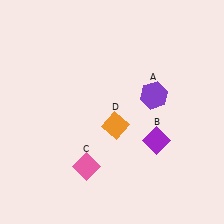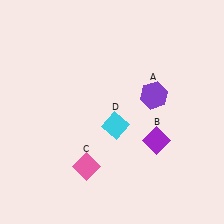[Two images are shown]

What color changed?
The diamond (D) changed from orange in Image 1 to cyan in Image 2.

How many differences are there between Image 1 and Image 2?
There is 1 difference between the two images.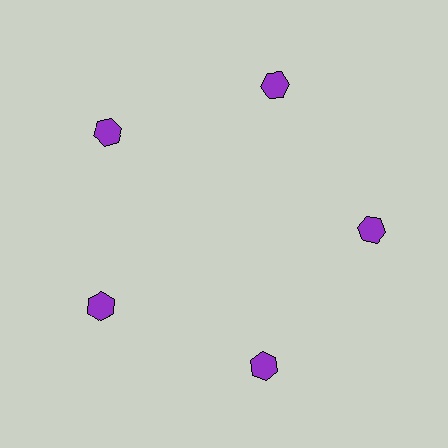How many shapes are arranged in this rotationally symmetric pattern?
There are 5 shapes, arranged in 5 groups of 1.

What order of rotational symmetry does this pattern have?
This pattern has 5-fold rotational symmetry.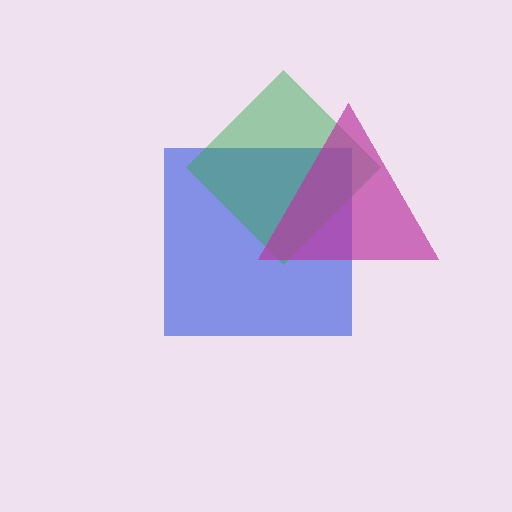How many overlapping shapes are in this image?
There are 3 overlapping shapes in the image.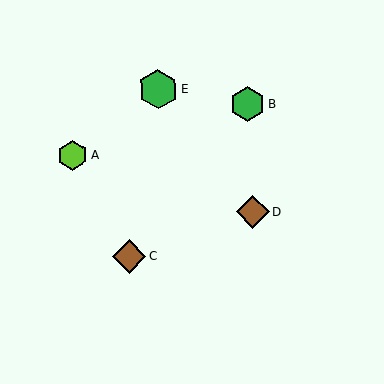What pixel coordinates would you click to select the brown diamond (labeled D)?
Click at (253, 212) to select the brown diamond D.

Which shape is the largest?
The green hexagon (labeled E) is the largest.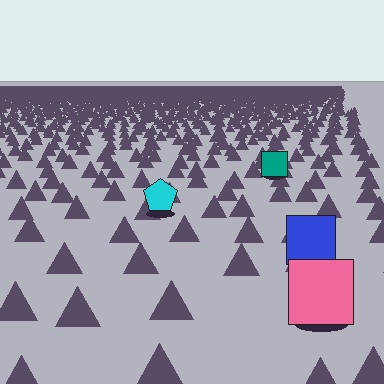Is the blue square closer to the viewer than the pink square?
No. The pink square is closer — you can tell from the texture gradient: the ground texture is coarser near it.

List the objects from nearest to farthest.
From nearest to farthest: the pink square, the blue square, the cyan pentagon, the teal square.